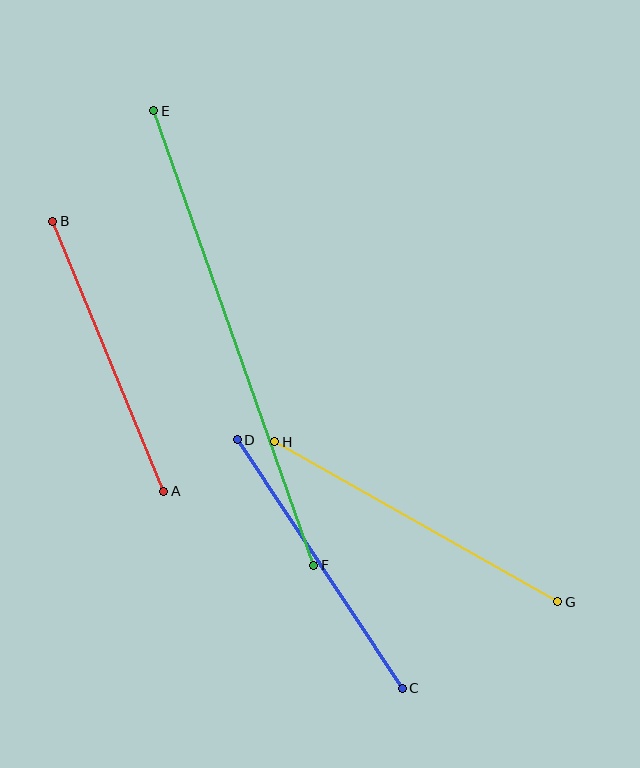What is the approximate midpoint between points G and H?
The midpoint is at approximately (416, 522) pixels.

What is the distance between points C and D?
The distance is approximately 298 pixels.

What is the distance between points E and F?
The distance is approximately 482 pixels.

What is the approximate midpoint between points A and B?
The midpoint is at approximately (108, 356) pixels.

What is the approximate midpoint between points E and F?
The midpoint is at approximately (234, 338) pixels.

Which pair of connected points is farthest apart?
Points E and F are farthest apart.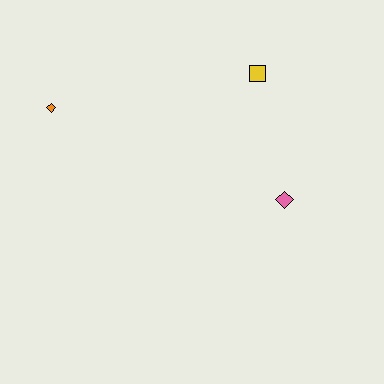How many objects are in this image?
There are 3 objects.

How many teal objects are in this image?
There are no teal objects.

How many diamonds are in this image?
There are 2 diamonds.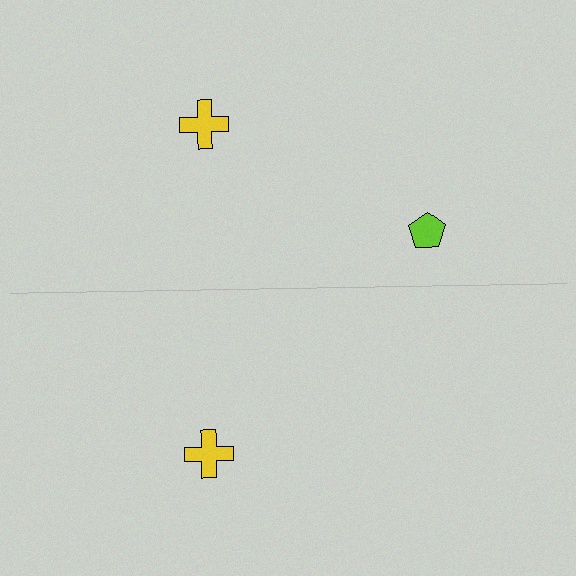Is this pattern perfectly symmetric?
No, the pattern is not perfectly symmetric. A lime pentagon is missing from the bottom side.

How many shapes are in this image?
There are 3 shapes in this image.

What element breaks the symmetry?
A lime pentagon is missing from the bottom side.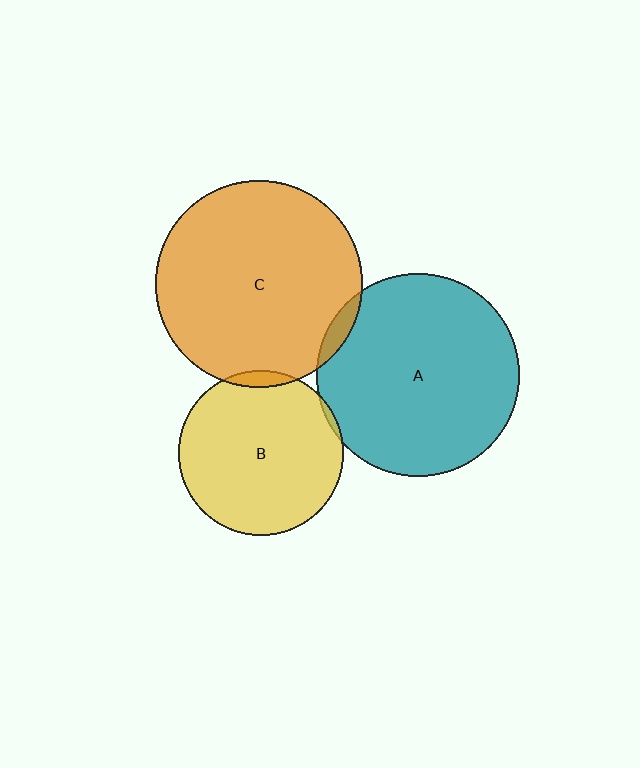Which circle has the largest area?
Circle C (orange).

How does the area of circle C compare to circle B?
Approximately 1.6 times.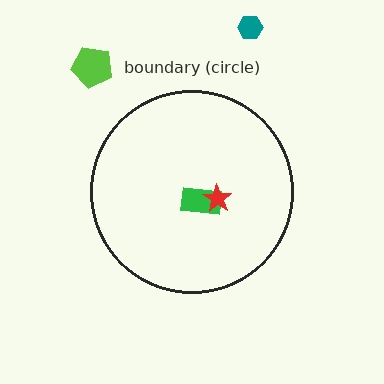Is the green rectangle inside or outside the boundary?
Inside.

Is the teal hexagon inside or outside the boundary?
Outside.